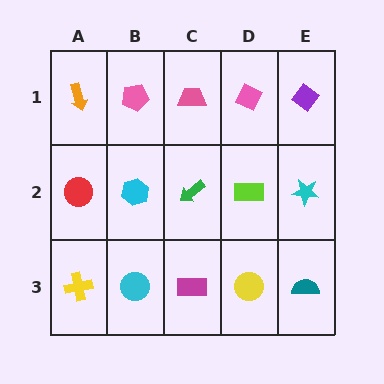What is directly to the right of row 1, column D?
A purple diamond.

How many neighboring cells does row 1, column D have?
3.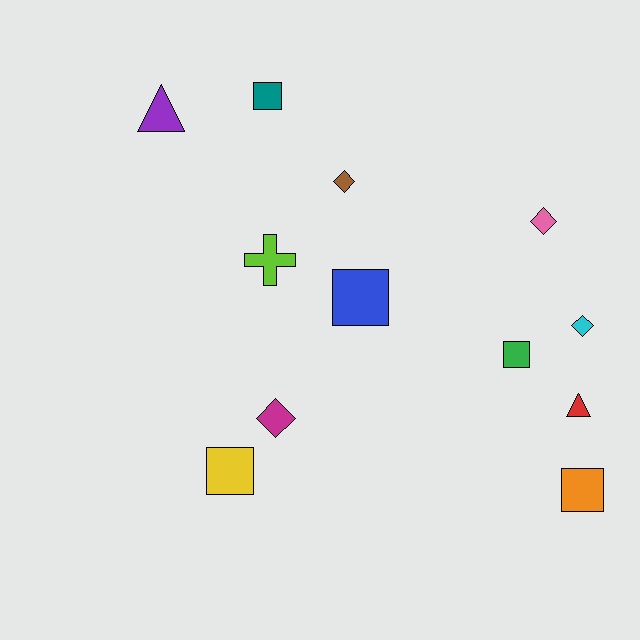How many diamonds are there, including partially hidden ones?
There are 4 diamonds.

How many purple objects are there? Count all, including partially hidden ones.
There is 1 purple object.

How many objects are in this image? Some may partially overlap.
There are 12 objects.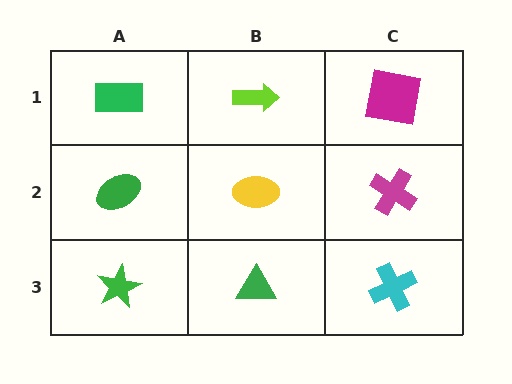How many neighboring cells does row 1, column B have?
3.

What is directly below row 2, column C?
A cyan cross.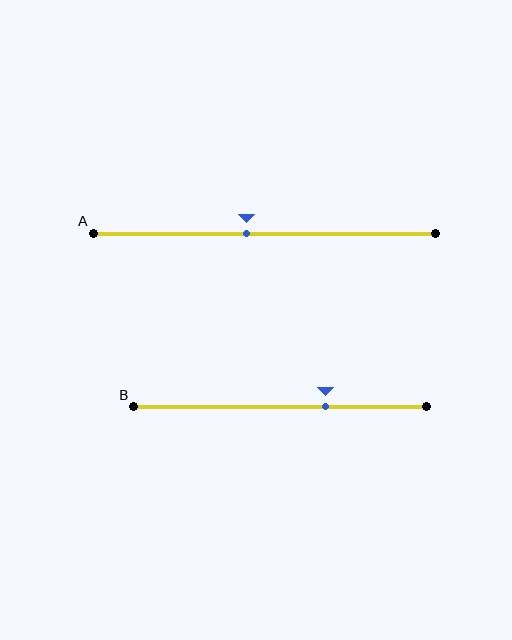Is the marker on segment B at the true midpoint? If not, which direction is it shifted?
No, the marker on segment B is shifted to the right by about 15% of the segment length.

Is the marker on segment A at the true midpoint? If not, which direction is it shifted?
No, the marker on segment A is shifted to the left by about 5% of the segment length.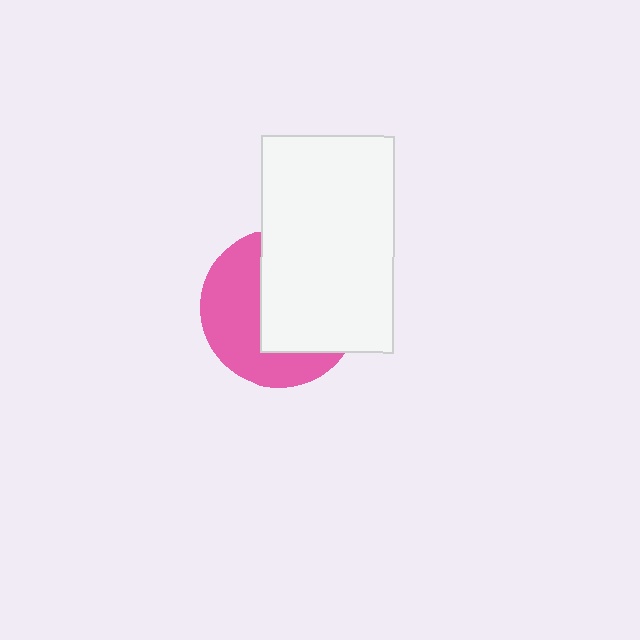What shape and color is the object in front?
The object in front is a white rectangle.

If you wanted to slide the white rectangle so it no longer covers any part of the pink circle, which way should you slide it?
Slide it right — that is the most direct way to separate the two shapes.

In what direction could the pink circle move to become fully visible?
The pink circle could move left. That would shift it out from behind the white rectangle entirely.